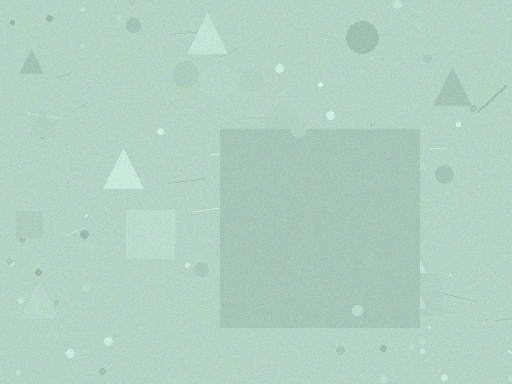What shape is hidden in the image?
A square is hidden in the image.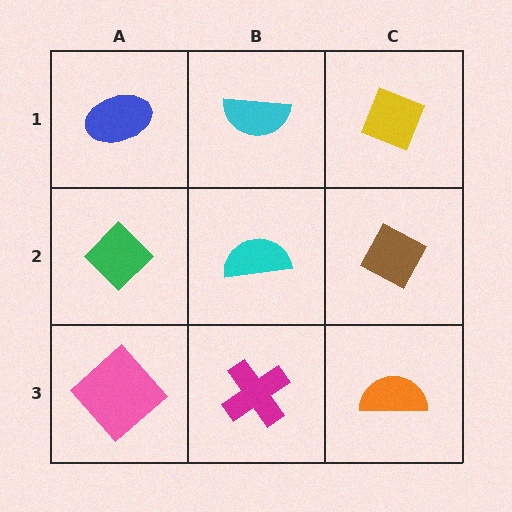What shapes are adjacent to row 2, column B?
A cyan semicircle (row 1, column B), a magenta cross (row 3, column B), a green diamond (row 2, column A), a brown diamond (row 2, column C).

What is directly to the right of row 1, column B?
A yellow diamond.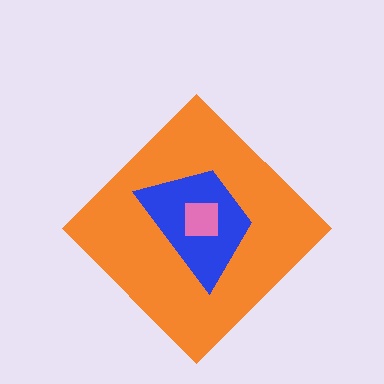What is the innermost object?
The pink square.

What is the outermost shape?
The orange diamond.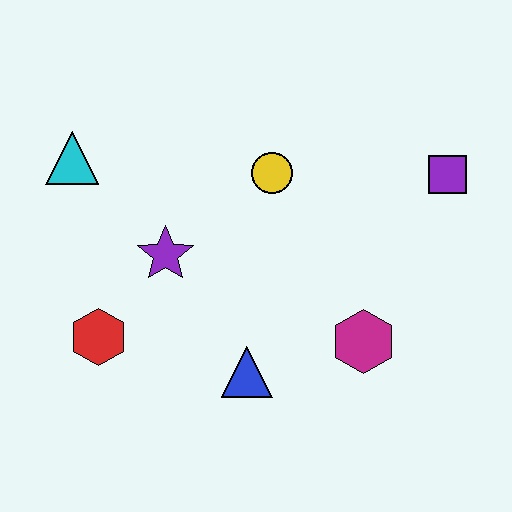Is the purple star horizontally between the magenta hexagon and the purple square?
No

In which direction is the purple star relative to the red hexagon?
The purple star is above the red hexagon.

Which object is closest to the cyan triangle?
The purple star is closest to the cyan triangle.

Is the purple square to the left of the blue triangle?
No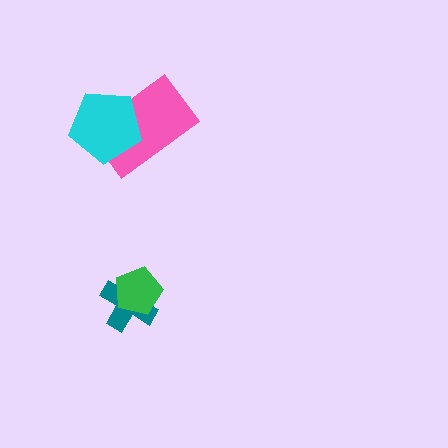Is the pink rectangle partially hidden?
Yes, it is partially covered by another shape.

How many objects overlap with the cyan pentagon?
1 object overlaps with the cyan pentagon.